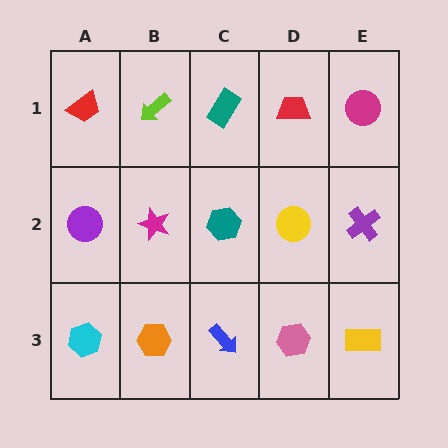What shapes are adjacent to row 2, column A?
A red trapezoid (row 1, column A), a cyan hexagon (row 3, column A), a magenta star (row 2, column B).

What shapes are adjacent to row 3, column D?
A yellow circle (row 2, column D), a blue arrow (row 3, column C), a yellow rectangle (row 3, column E).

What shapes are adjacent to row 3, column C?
A teal hexagon (row 2, column C), an orange hexagon (row 3, column B), a pink hexagon (row 3, column D).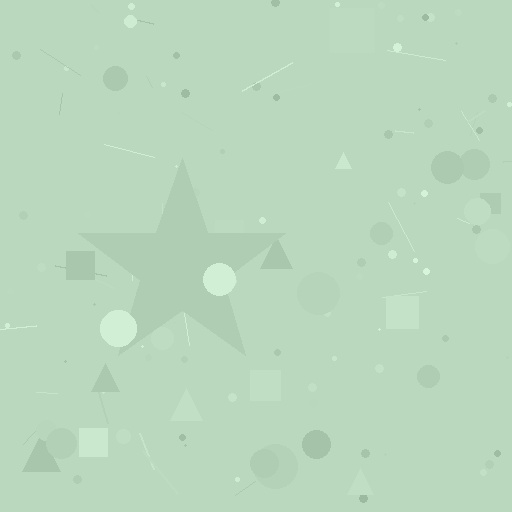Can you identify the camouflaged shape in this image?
The camouflaged shape is a star.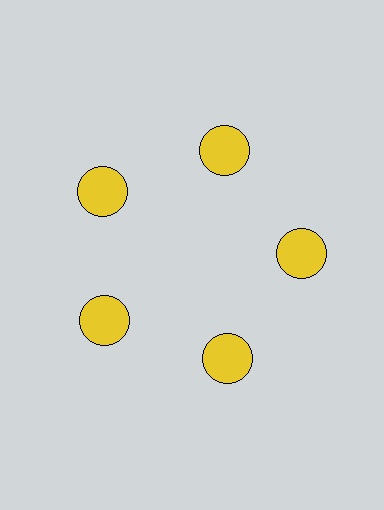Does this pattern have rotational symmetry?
Yes, this pattern has 5-fold rotational symmetry. It looks the same after rotating 72 degrees around the center.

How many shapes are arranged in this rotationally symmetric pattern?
There are 5 shapes, arranged in 5 groups of 1.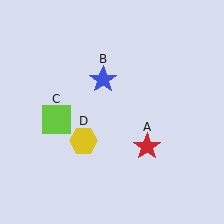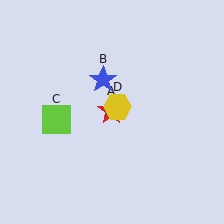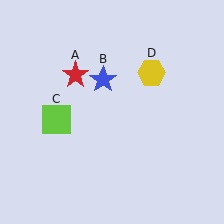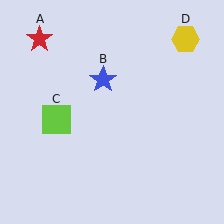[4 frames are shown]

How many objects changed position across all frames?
2 objects changed position: red star (object A), yellow hexagon (object D).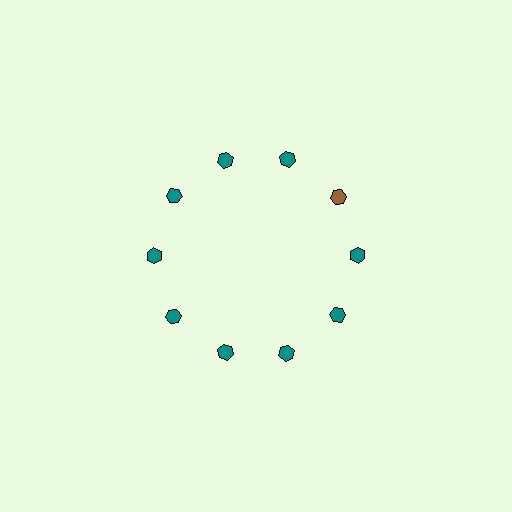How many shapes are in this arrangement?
There are 10 shapes arranged in a ring pattern.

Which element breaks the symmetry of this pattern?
The brown hexagon at roughly the 2 o'clock position breaks the symmetry. All other shapes are teal hexagons.